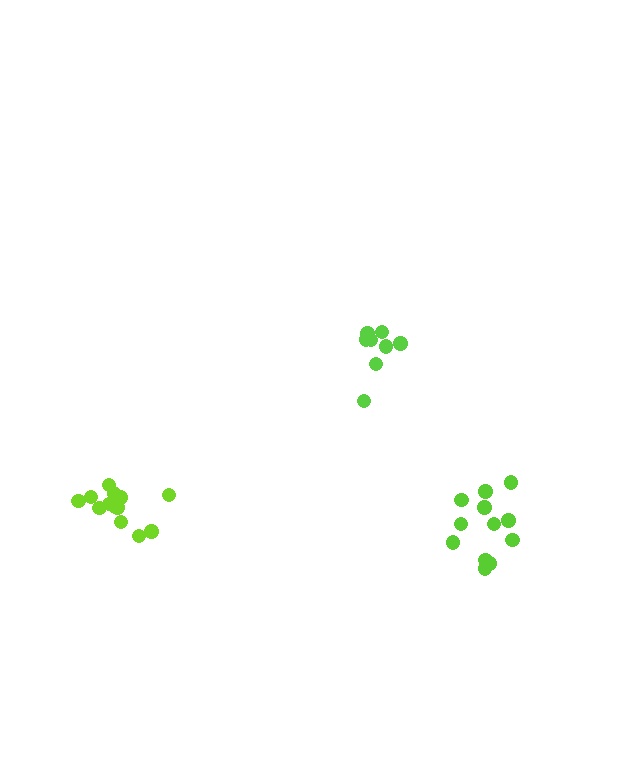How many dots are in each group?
Group 1: 8 dots, Group 2: 13 dots, Group 3: 12 dots (33 total).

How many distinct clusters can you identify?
There are 3 distinct clusters.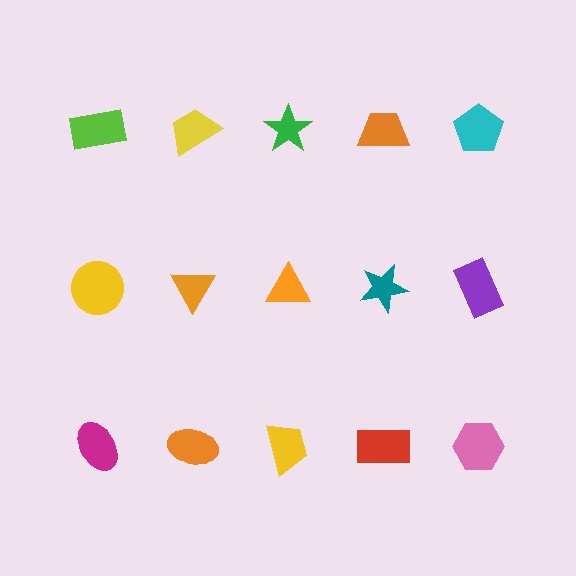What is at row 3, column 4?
A red rectangle.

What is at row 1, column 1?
A lime rectangle.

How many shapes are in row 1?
5 shapes.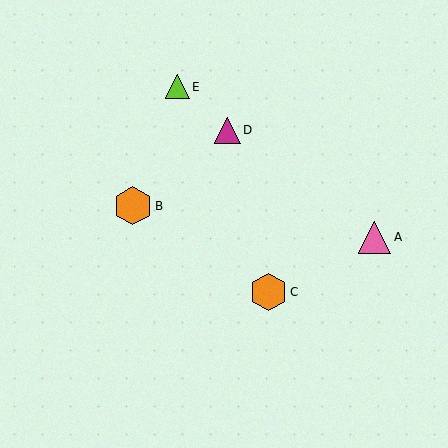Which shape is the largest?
The orange hexagon (labeled B) is the largest.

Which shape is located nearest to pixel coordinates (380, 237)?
The pink triangle (labeled A) at (375, 237) is nearest to that location.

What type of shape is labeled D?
Shape D is a magenta triangle.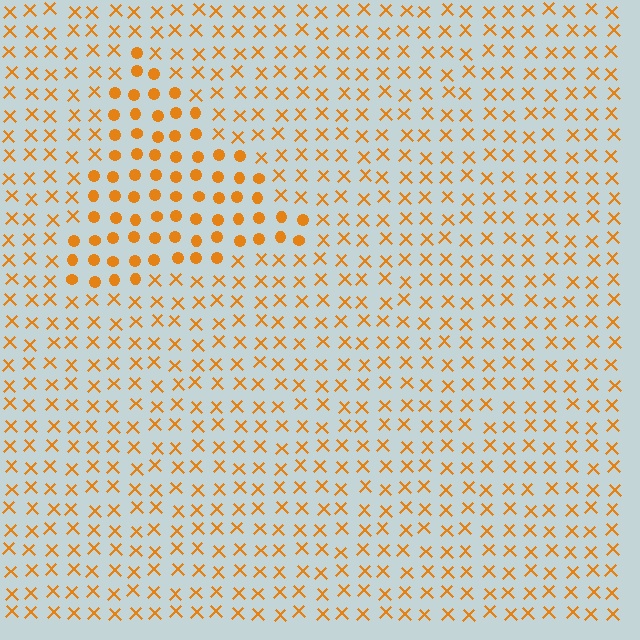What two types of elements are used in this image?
The image uses circles inside the triangle region and X marks outside it.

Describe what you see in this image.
The image is filled with small orange elements arranged in a uniform grid. A triangle-shaped region contains circles, while the surrounding area contains X marks. The boundary is defined purely by the change in element shape.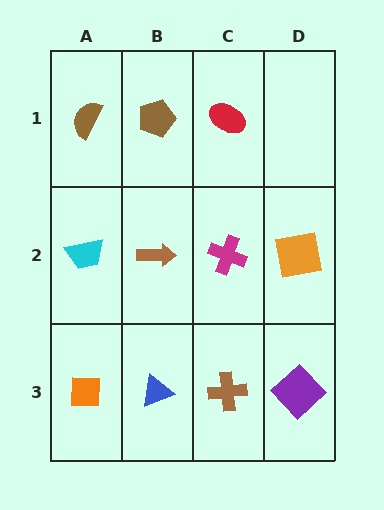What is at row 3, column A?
An orange square.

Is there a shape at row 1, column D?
No, that cell is empty.